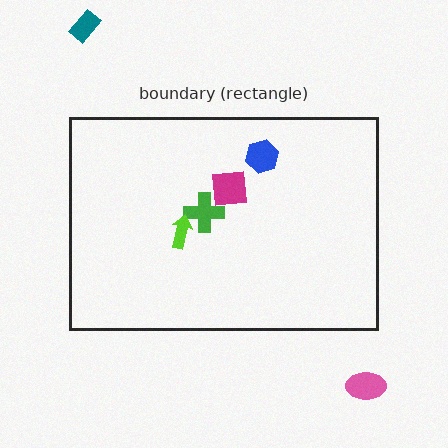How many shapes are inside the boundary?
4 inside, 2 outside.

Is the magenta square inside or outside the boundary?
Inside.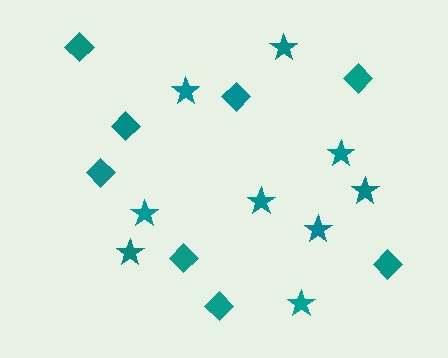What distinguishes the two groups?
There are 2 groups: one group of diamonds (8) and one group of stars (9).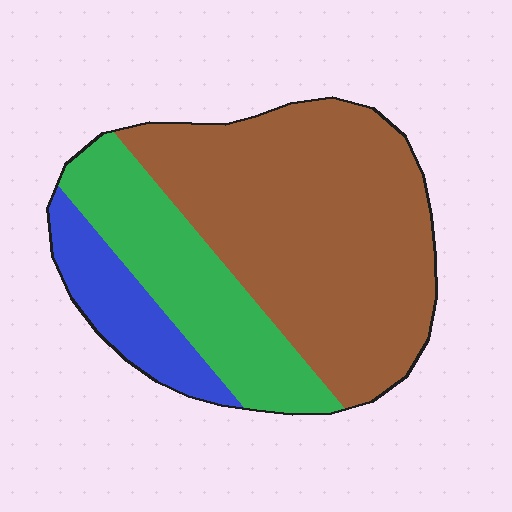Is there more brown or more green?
Brown.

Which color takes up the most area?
Brown, at roughly 60%.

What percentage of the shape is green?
Green covers about 25% of the shape.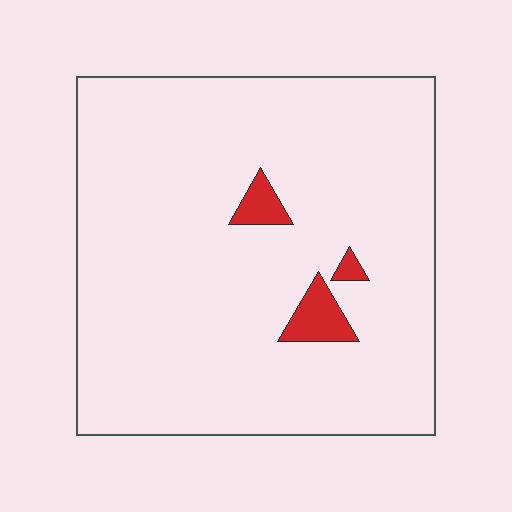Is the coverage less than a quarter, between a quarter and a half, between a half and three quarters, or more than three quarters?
Less than a quarter.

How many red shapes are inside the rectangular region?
3.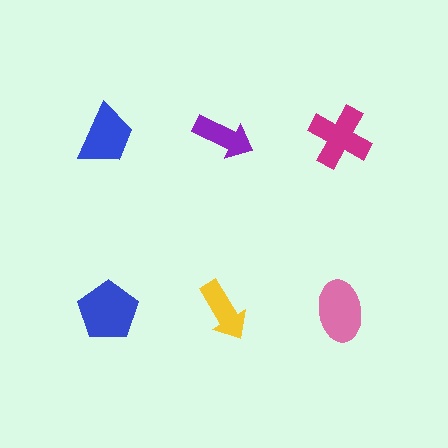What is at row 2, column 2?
A yellow arrow.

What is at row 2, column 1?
A blue pentagon.